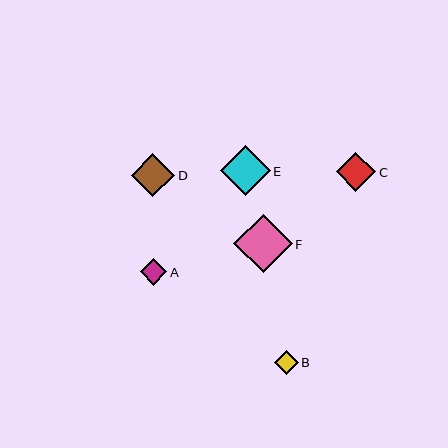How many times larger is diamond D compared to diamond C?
Diamond D is approximately 1.1 times the size of diamond C.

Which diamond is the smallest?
Diamond B is the smallest with a size of approximately 24 pixels.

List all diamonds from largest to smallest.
From largest to smallest: F, E, D, C, A, B.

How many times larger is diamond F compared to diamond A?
Diamond F is approximately 2.2 times the size of diamond A.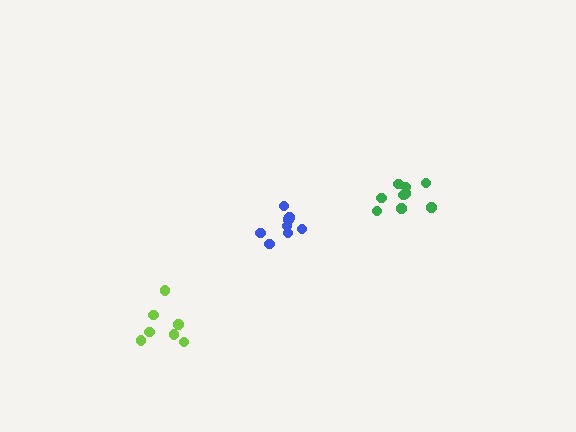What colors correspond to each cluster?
The clusters are colored: blue, green, lime.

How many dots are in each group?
Group 1: 8 dots, Group 2: 9 dots, Group 3: 7 dots (24 total).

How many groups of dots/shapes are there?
There are 3 groups.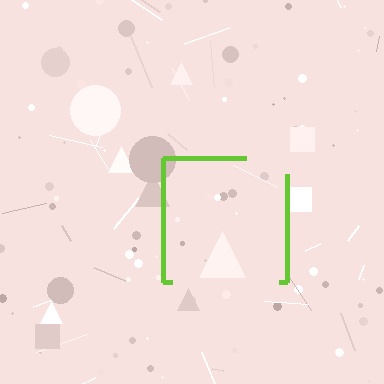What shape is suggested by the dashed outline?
The dashed outline suggests a square.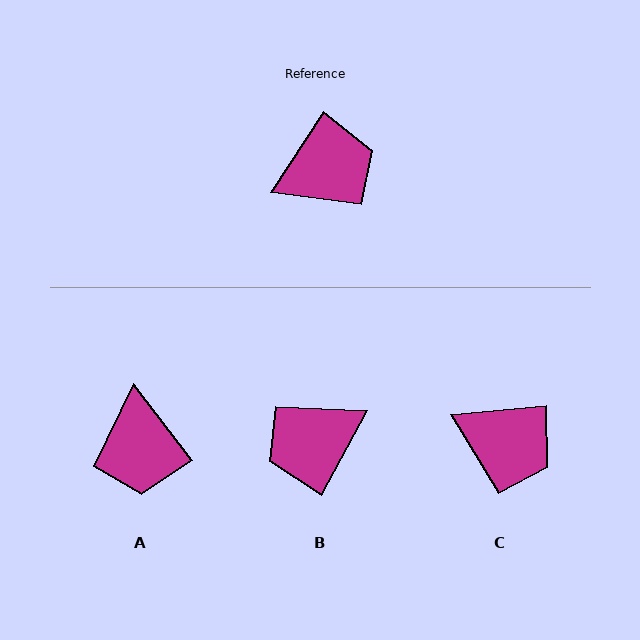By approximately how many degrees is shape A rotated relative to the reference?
Approximately 109 degrees clockwise.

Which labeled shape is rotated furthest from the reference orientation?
B, about 175 degrees away.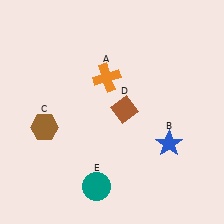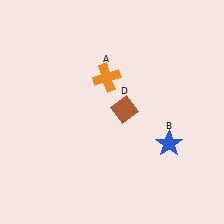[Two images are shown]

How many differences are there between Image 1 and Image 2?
There are 2 differences between the two images.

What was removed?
The teal circle (E), the brown hexagon (C) were removed in Image 2.